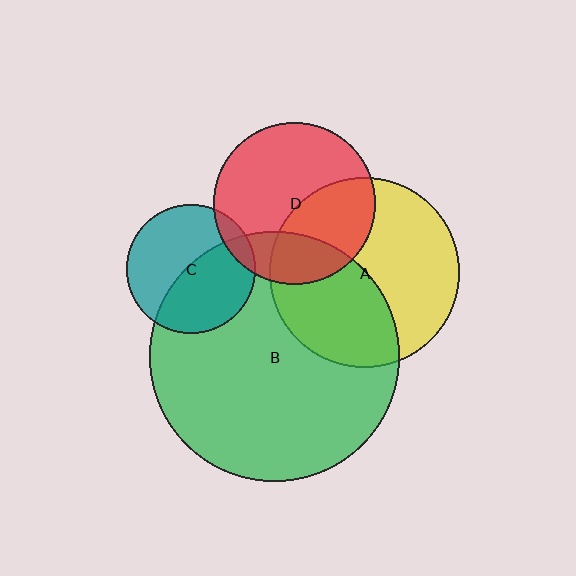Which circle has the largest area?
Circle B (green).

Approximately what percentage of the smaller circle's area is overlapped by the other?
Approximately 50%.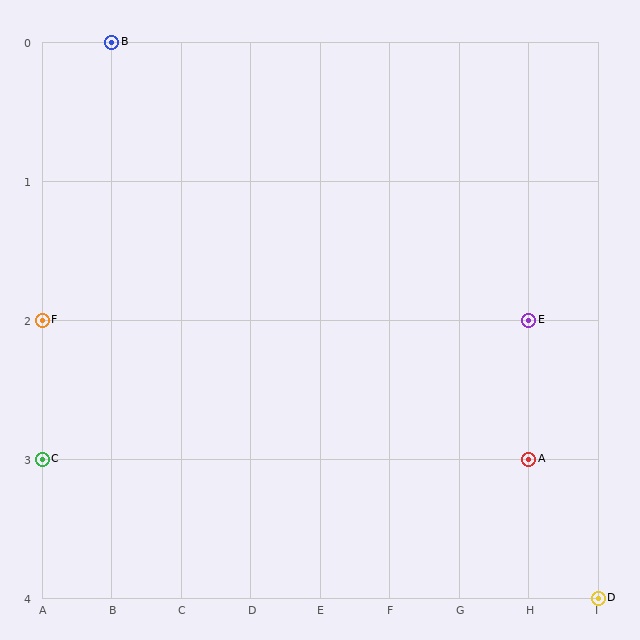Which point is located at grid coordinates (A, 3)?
Point C is at (A, 3).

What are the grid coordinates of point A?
Point A is at grid coordinates (H, 3).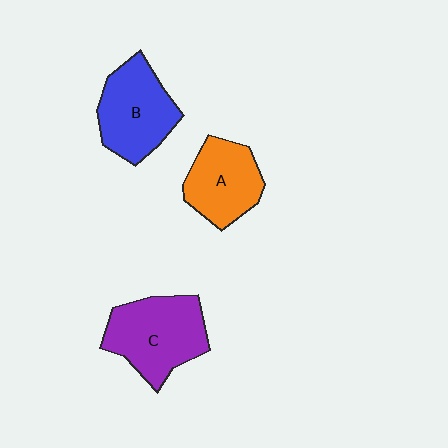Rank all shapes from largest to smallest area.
From largest to smallest: C (purple), B (blue), A (orange).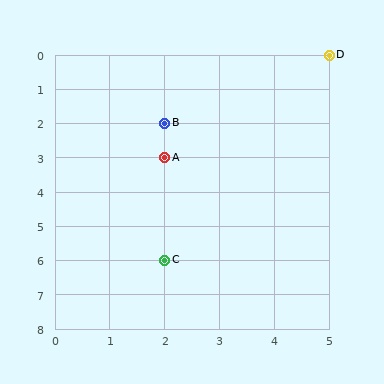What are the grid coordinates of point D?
Point D is at grid coordinates (5, 0).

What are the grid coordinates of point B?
Point B is at grid coordinates (2, 2).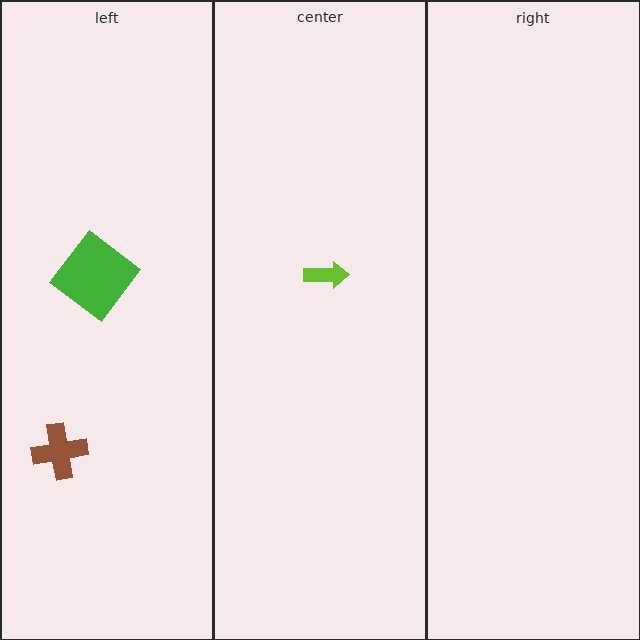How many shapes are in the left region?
2.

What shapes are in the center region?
The lime arrow.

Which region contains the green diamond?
The left region.